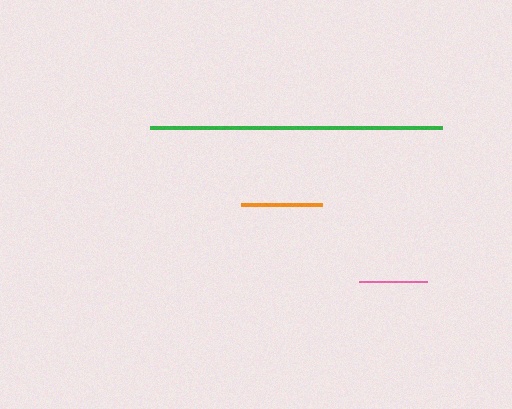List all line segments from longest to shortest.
From longest to shortest: green, orange, pink.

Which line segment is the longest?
The green line is the longest at approximately 292 pixels.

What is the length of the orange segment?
The orange segment is approximately 81 pixels long.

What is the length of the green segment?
The green segment is approximately 292 pixels long.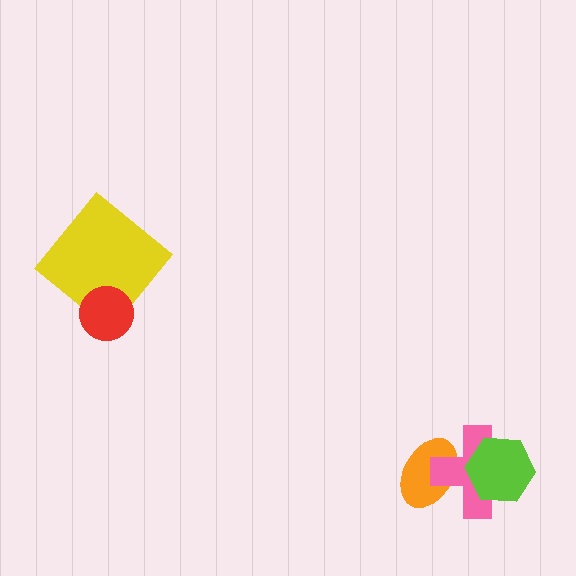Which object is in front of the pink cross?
The lime hexagon is in front of the pink cross.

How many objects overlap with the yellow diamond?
1 object overlaps with the yellow diamond.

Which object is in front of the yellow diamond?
The red circle is in front of the yellow diamond.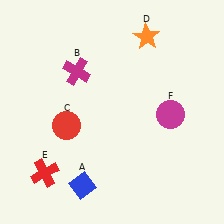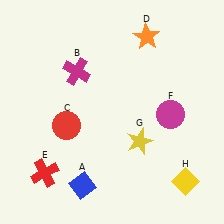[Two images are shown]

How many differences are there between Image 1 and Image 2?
There are 2 differences between the two images.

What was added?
A yellow star (G), a yellow diamond (H) were added in Image 2.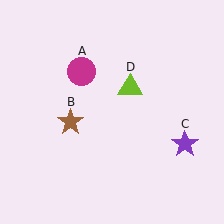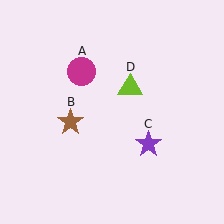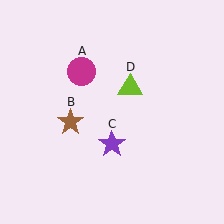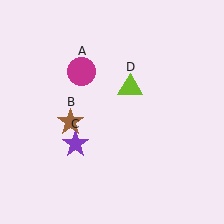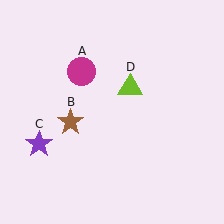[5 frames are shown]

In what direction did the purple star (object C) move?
The purple star (object C) moved left.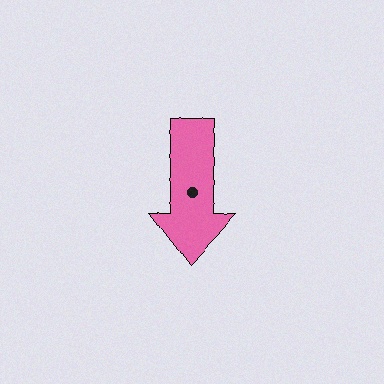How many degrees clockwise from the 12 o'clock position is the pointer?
Approximately 183 degrees.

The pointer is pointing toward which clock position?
Roughly 6 o'clock.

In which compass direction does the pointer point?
South.